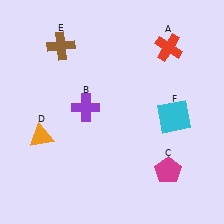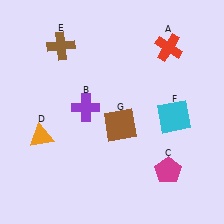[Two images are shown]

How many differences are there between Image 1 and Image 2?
There is 1 difference between the two images.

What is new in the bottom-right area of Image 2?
A brown square (G) was added in the bottom-right area of Image 2.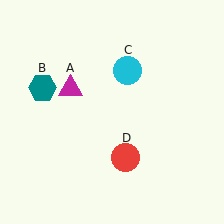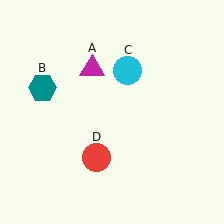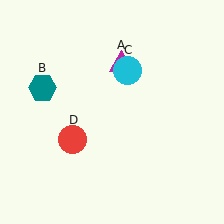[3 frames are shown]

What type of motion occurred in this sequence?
The magenta triangle (object A), red circle (object D) rotated clockwise around the center of the scene.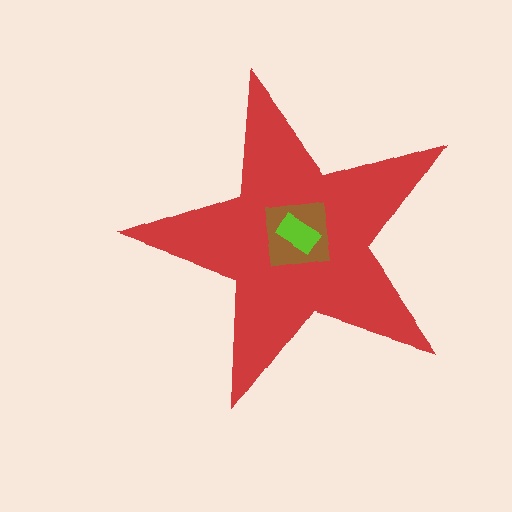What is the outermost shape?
The red star.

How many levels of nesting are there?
3.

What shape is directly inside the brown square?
The lime rectangle.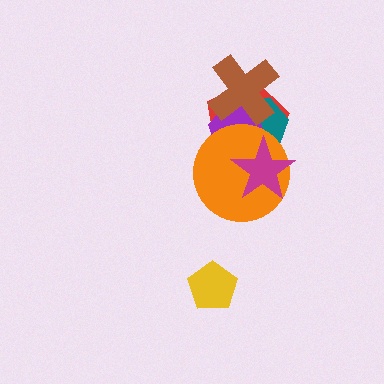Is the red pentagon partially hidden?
Yes, it is partially covered by another shape.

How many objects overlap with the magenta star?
4 objects overlap with the magenta star.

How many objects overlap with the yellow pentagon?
0 objects overlap with the yellow pentagon.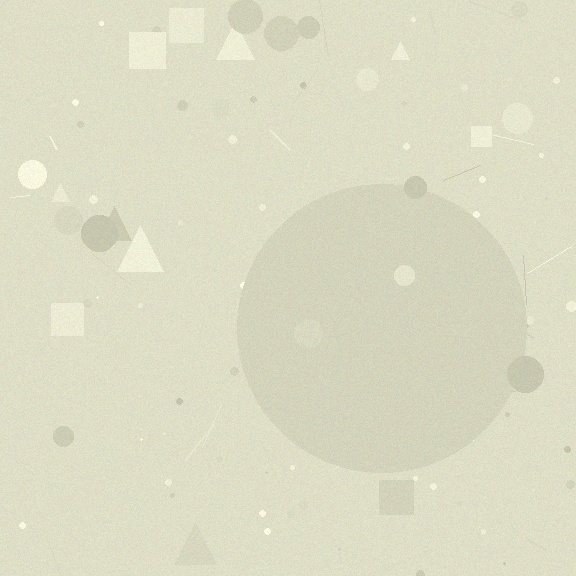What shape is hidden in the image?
A circle is hidden in the image.